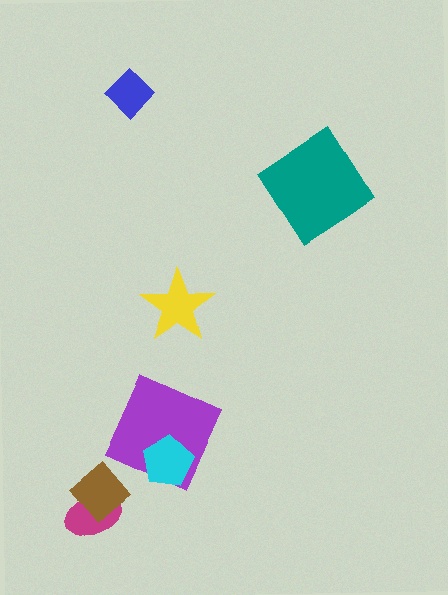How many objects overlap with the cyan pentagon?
1 object overlaps with the cyan pentagon.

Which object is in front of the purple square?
The cyan pentagon is in front of the purple square.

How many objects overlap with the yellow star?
0 objects overlap with the yellow star.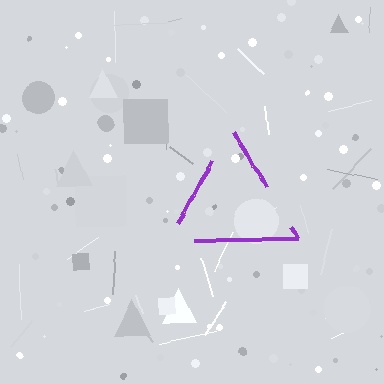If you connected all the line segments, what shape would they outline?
They would outline a triangle.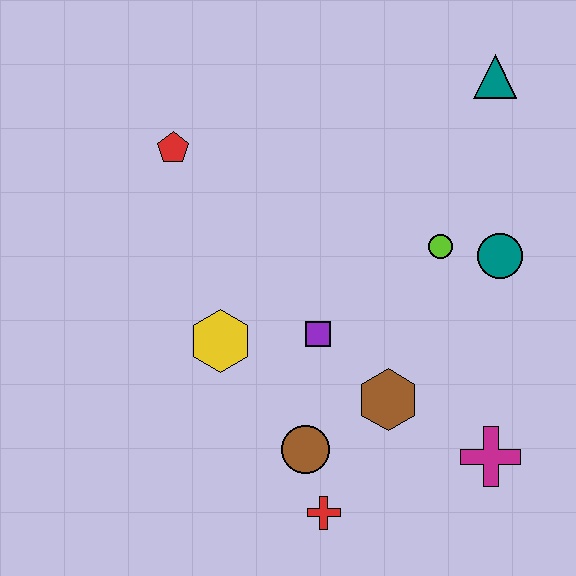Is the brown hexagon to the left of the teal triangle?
Yes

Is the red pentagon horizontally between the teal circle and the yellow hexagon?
No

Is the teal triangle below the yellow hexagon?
No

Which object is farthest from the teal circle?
The red pentagon is farthest from the teal circle.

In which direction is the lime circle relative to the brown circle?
The lime circle is above the brown circle.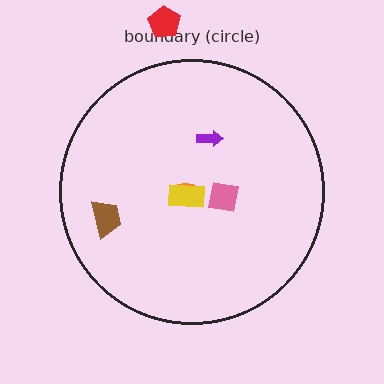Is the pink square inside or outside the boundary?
Inside.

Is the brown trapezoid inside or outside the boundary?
Inside.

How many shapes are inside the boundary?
5 inside, 1 outside.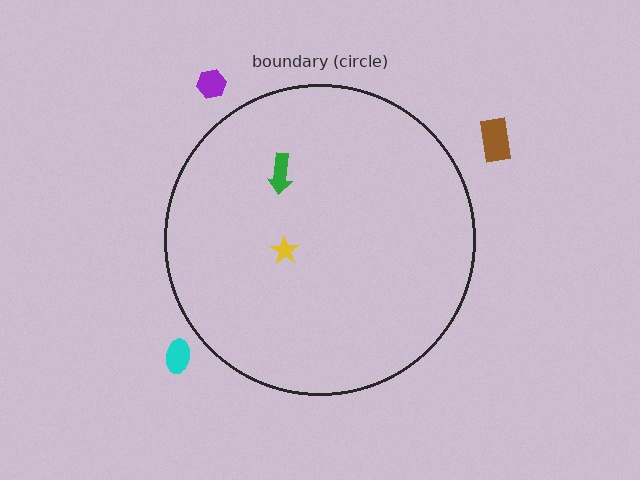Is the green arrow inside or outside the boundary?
Inside.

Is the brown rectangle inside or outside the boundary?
Outside.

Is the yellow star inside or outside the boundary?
Inside.